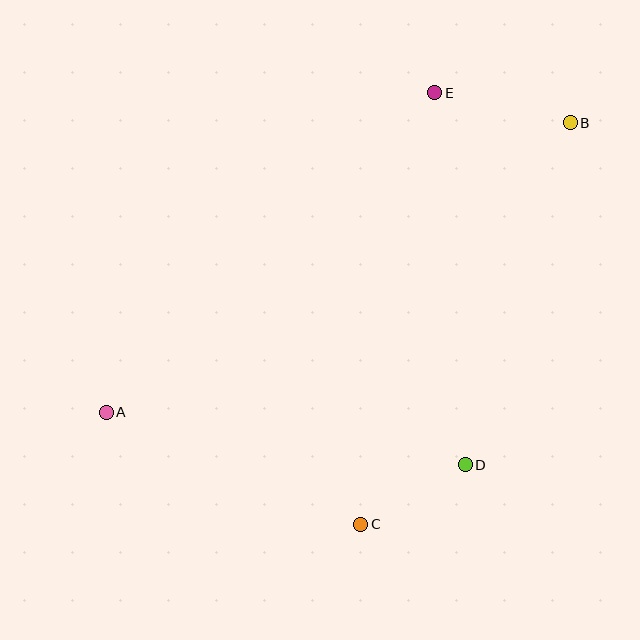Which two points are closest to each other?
Points C and D are closest to each other.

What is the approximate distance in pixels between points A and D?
The distance between A and D is approximately 363 pixels.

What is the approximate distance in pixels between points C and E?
The distance between C and E is approximately 438 pixels.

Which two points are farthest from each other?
Points A and B are farthest from each other.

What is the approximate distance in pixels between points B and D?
The distance between B and D is approximately 358 pixels.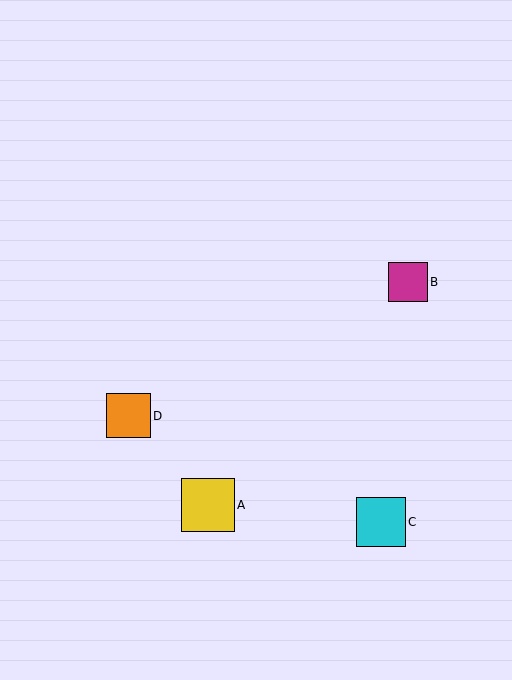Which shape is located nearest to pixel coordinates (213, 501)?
The yellow square (labeled A) at (208, 505) is nearest to that location.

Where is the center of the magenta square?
The center of the magenta square is at (408, 282).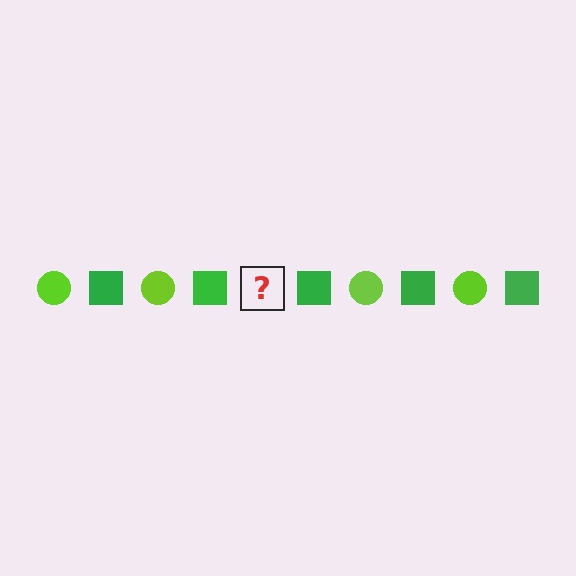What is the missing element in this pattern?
The missing element is a lime circle.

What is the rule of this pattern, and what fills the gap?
The rule is that the pattern alternates between lime circle and green square. The gap should be filled with a lime circle.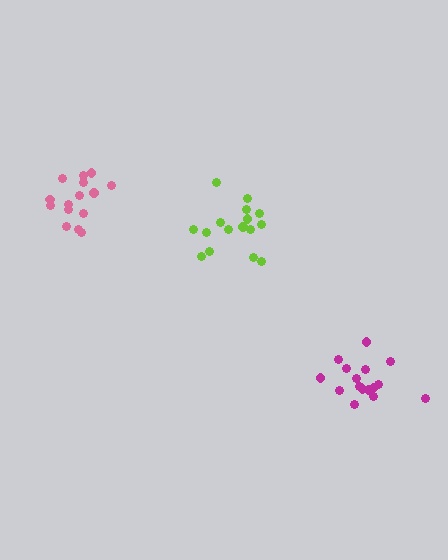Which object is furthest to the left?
The pink cluster is leftmost.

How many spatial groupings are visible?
There are 3 spatial groupings.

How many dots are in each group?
Group 1: 16 dots, Group 2: 15 dots, Group 3: 16 dots (47 total).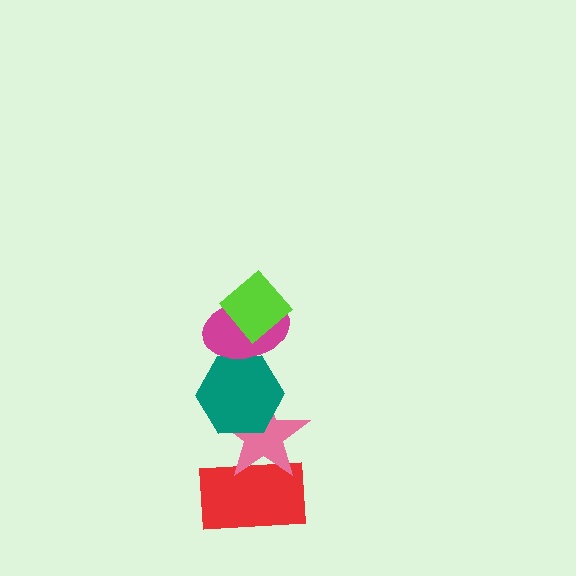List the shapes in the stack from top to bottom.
From top to bottom: the lime diamond, the magenta ellipse, the teal hexagon, the pink star, the red rectangle.